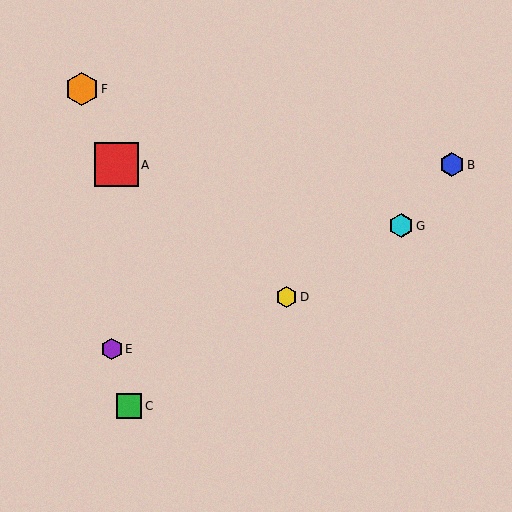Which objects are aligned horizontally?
Objects A, B are aligned horizontally.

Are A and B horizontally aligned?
Yes, both are at y≈165.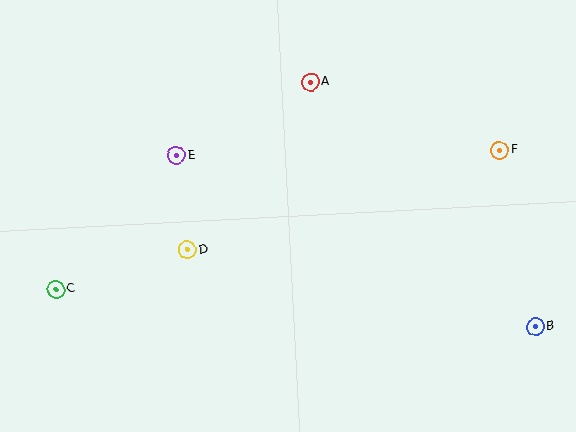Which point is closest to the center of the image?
Point D at (188, 250) is closest to the center.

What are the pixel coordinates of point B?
Point B is at (535, 326).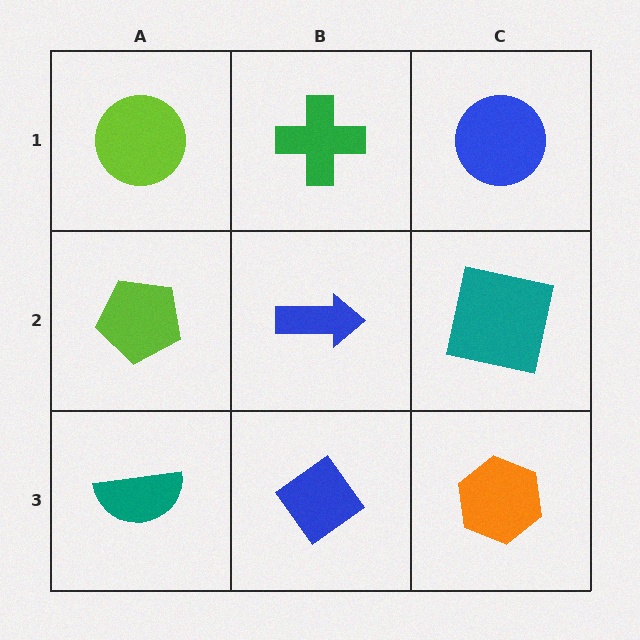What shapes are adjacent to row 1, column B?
A blue arrow (row 2, column B), a lime circle (row 1, column A), a blue circle (row 1, column C).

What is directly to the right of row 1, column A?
A green cross.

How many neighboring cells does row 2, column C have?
3.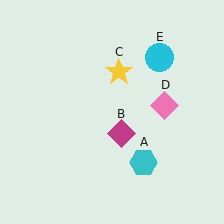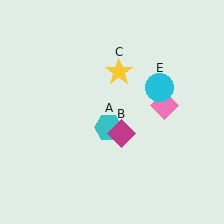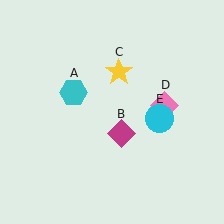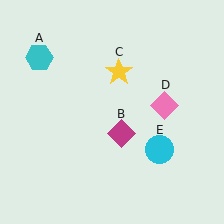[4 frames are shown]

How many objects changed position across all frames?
2 objects changed position: cyan hexagon (object A), cyan circle (object E).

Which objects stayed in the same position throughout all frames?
Magenta diamond (object B) and yellow star (object C) and pink diamond (object D) remained stationary.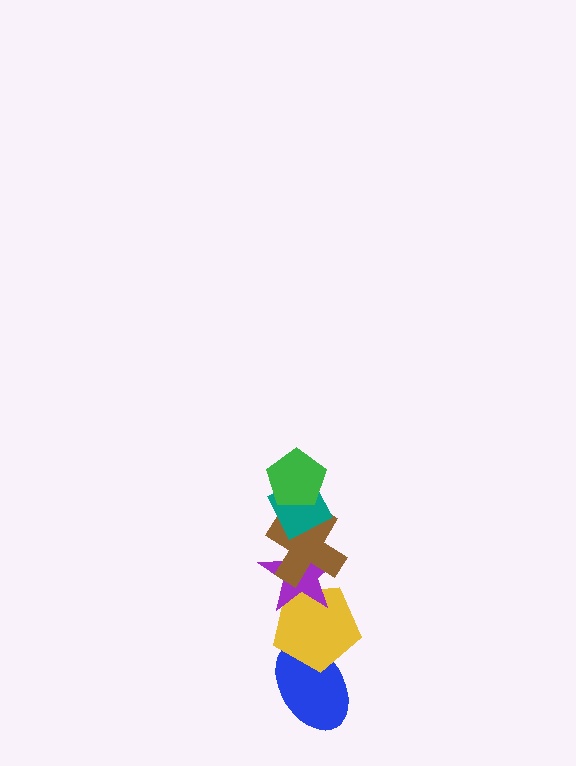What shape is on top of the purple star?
The brown cross is on top of the purple star.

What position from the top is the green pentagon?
The green pentagon is 1st from the top.